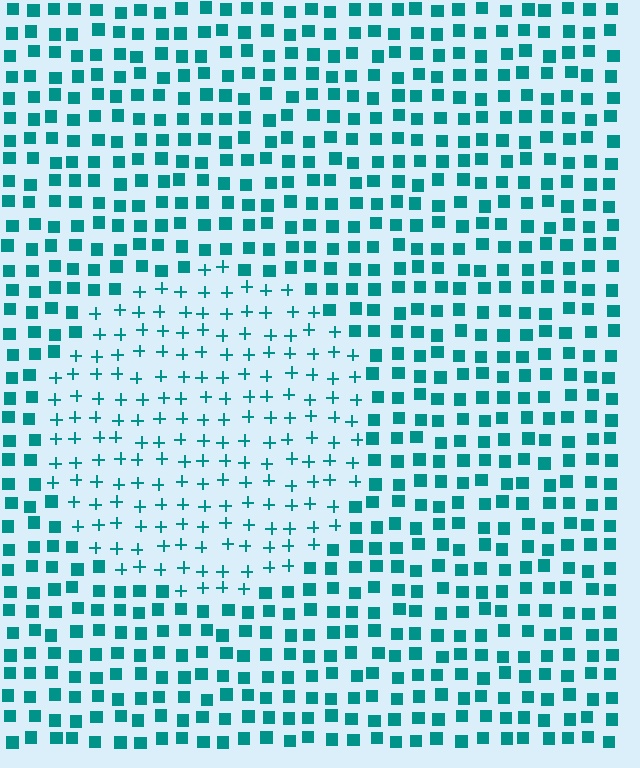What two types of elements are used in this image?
The image uses plus signs inside the circle region and squares outside it.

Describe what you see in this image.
The image is filled with small teal elements arranged in a uniform grid. A circle-shaped region contains plus signs, while the surrounding area contains squares. The boundary is defined purely by the change in element shape.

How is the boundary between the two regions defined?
The boundary is defined by a change in element shape: plus signs inside vs. squares outside. All elements share the same color and spacing.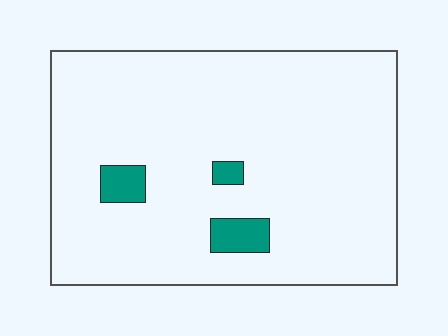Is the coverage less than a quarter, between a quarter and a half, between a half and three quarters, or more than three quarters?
Less than a quarter.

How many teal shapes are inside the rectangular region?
3.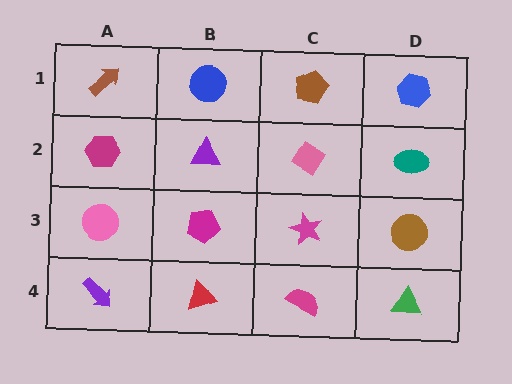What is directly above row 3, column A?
A magenta hexagon.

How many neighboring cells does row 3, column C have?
4.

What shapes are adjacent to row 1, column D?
A teal ellipse (row 2, column D), a brown pentagon (row 1, column C).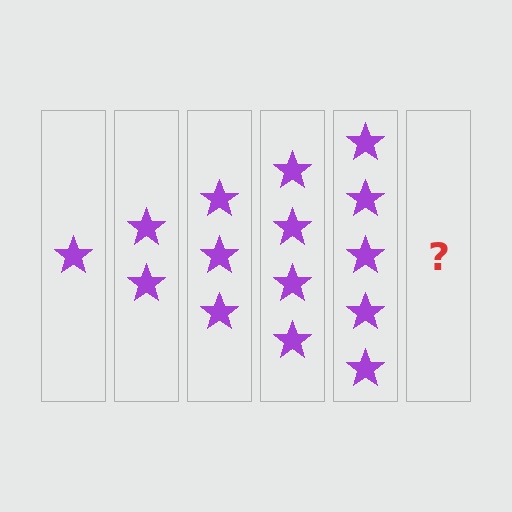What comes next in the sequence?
The next element should be 6 stars.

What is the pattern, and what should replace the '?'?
The pattern is that each step adds one more star. The '?' should be 6 stars.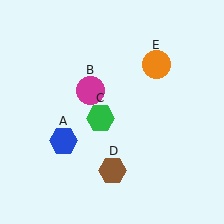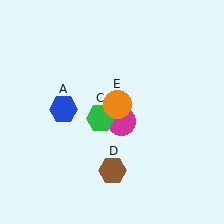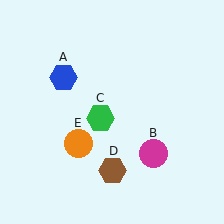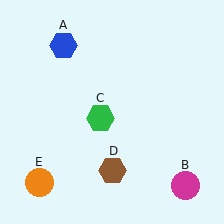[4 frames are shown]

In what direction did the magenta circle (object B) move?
The magenta circle (object B) moved down and to the right.